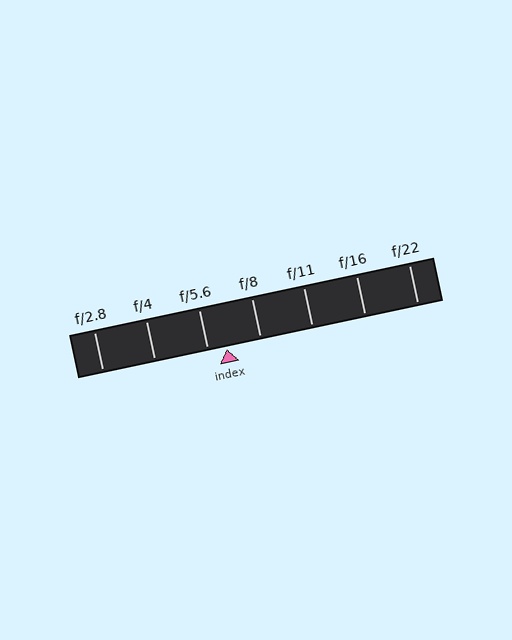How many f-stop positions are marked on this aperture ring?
There are 7 f-stop positions marked.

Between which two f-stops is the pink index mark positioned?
The index mark is between f/5.6 and f/8.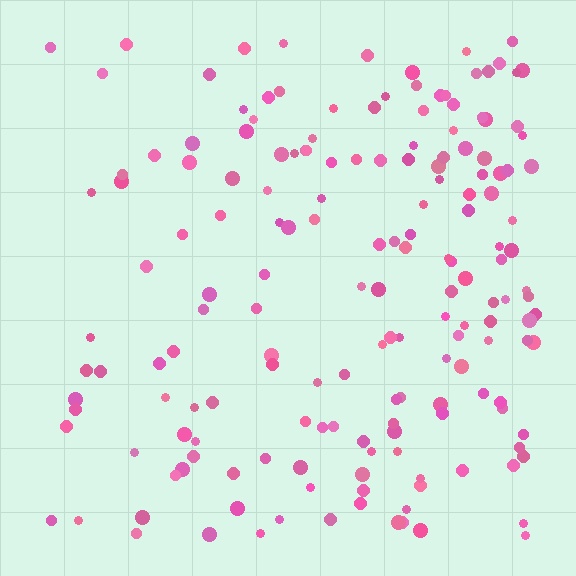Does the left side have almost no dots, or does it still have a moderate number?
Still a moderate number, just noticeably fewer than the right.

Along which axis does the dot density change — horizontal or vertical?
Horizontal.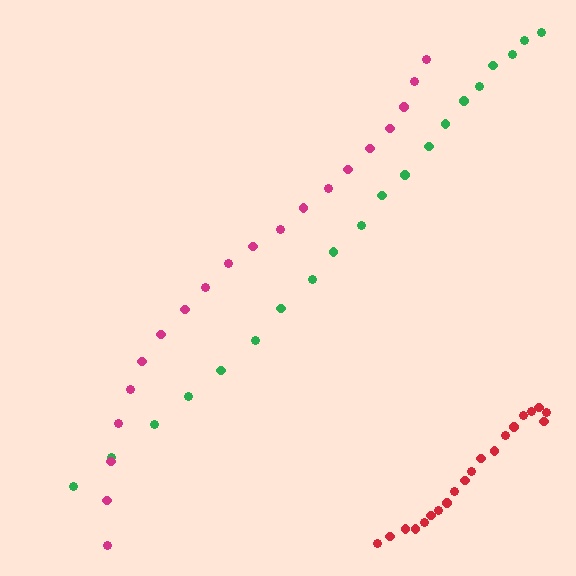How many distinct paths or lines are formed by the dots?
There are 3 distinct paths.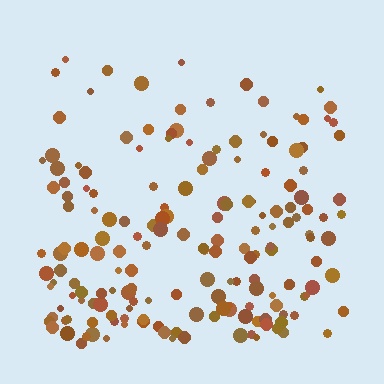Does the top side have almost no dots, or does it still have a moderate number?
Still a moderate number, just noticeably fewer than the bottom.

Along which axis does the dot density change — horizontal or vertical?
Vertical.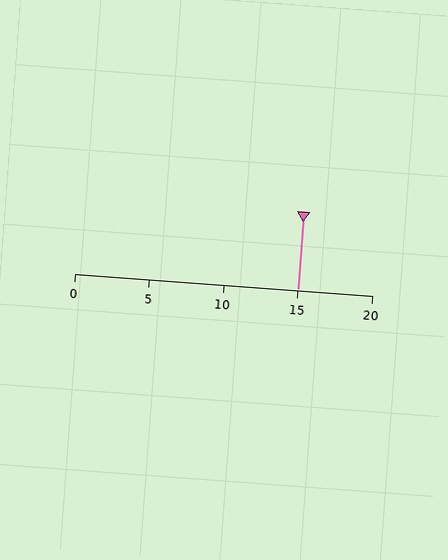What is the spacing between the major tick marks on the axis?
The major ticks are spaced 5 apart.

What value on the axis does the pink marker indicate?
The marker indicates approximately 15.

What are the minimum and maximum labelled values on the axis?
The axis runs from 0 to 20.